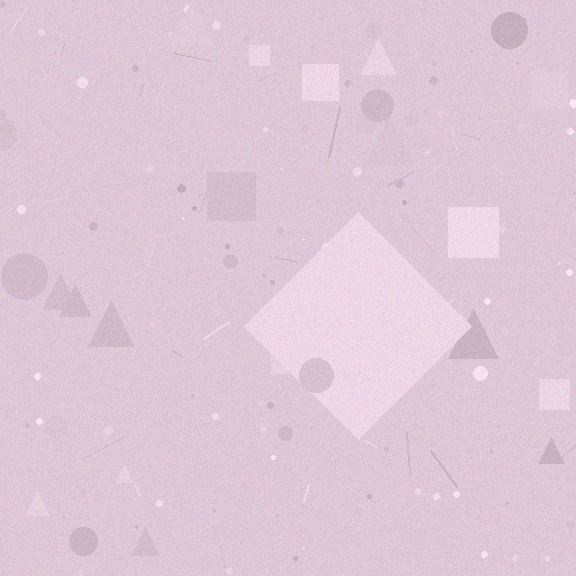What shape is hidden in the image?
A diamond is hidden in the image.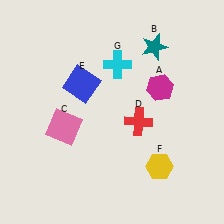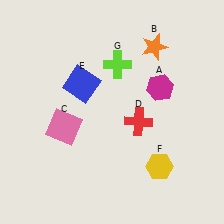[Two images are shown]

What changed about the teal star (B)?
In Image 1, B is teal. In Image 2, it changed to orange.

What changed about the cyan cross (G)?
In Image 1, G is cyan. In Image 2, it changed to lime.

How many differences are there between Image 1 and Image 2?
There are 2 differences between the two images.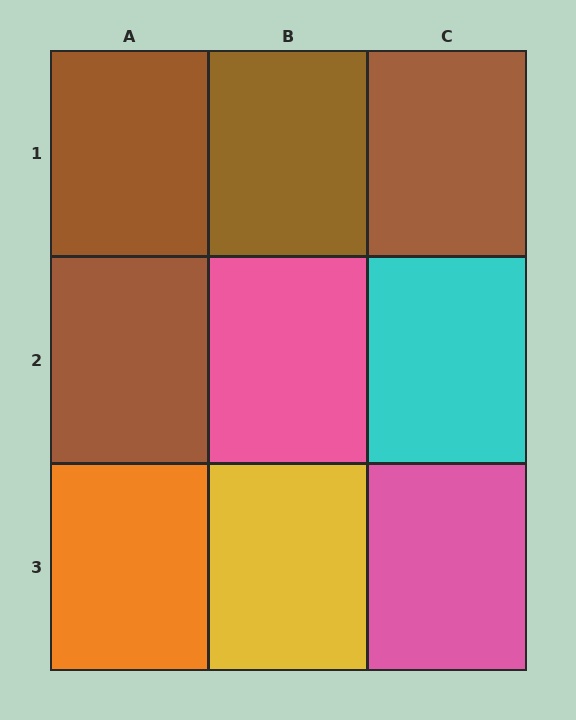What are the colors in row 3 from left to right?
Orange, yellow, pink.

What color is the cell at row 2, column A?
Brown.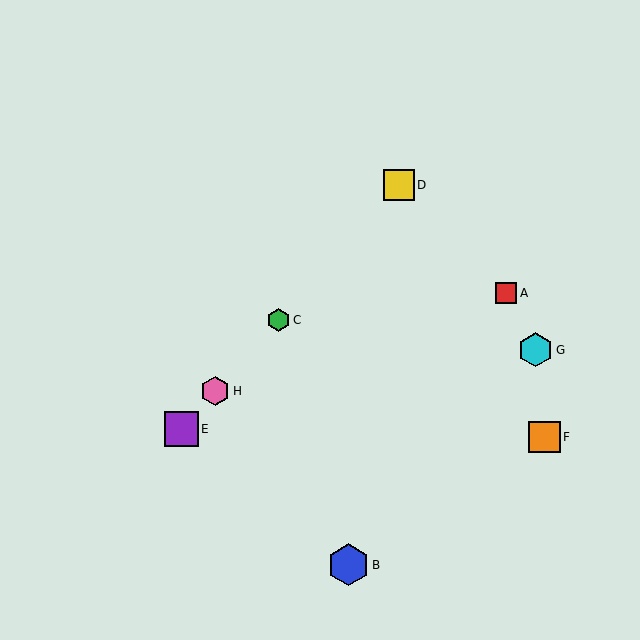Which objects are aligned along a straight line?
Objects C, D, E, H are aligned along a straight line.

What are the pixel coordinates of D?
Object D is at (399, 185).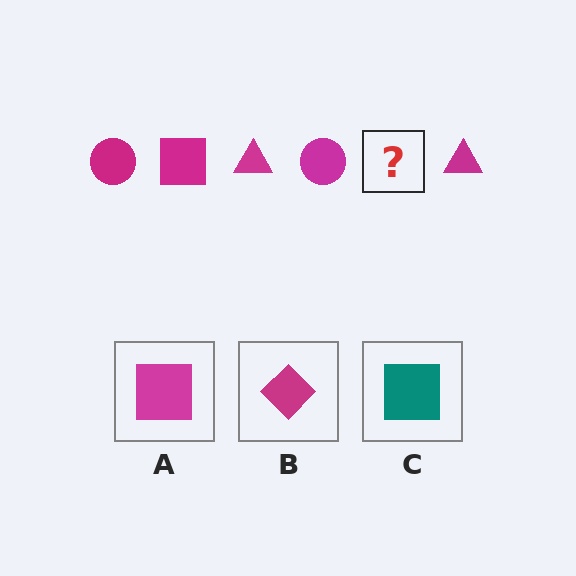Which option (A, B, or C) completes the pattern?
A.